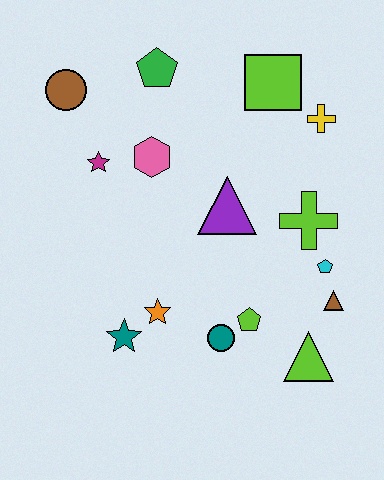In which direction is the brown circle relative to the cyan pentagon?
The brown circle is to the left of the cyan pentagon.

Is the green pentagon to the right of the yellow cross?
No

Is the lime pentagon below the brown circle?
Yes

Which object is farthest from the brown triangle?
The brown circle is farthest from the brown triangle.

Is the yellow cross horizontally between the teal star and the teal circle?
No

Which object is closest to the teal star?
The orange star is closest to the teal star.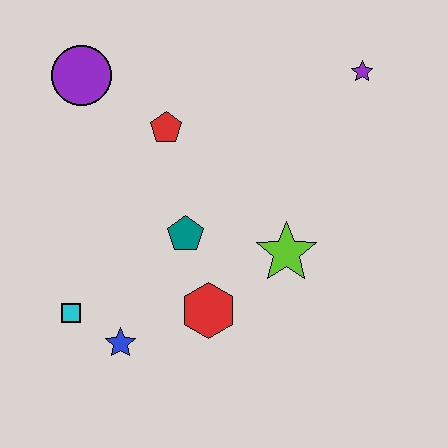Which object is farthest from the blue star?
The purple star is farthest from the blue star.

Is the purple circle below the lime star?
No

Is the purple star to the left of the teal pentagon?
No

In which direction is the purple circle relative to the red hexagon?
The purple circle is above the red hexagon.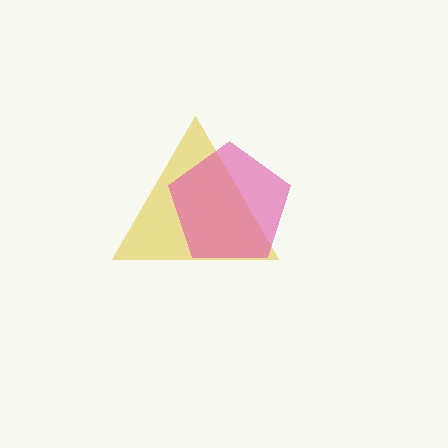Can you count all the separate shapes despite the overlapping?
Yes, there are 2 separate shapes.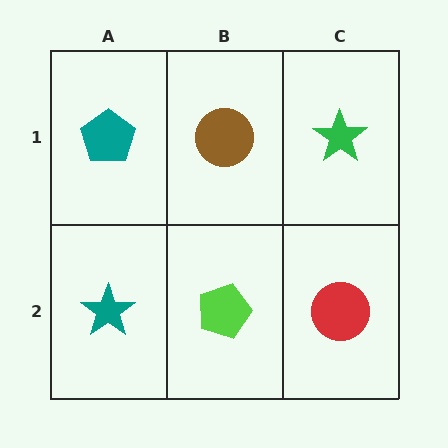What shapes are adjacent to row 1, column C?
A red circle (row 2, column C), a brown circle (row 1, column B).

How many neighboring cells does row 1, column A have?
2.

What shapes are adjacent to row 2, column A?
A teal pentagon (row 1, column A), a lime pentagon (row 2, column B).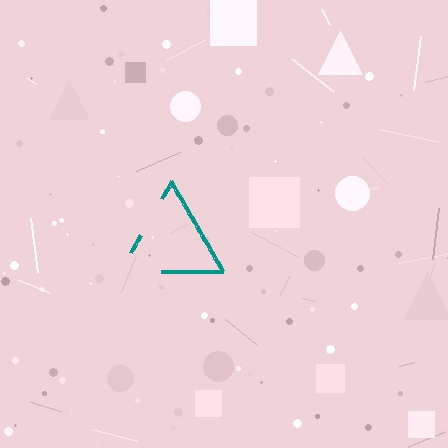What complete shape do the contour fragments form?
The contour fragments form a triangle.